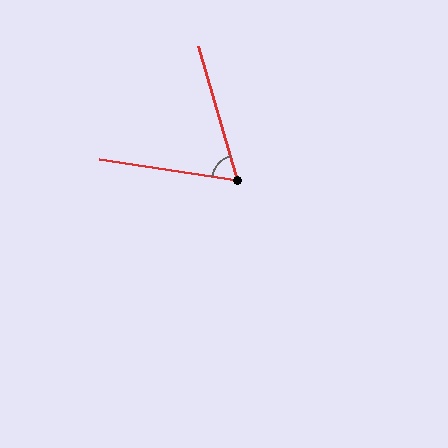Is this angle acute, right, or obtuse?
It is acute.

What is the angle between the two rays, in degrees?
Approximately 65 degrees.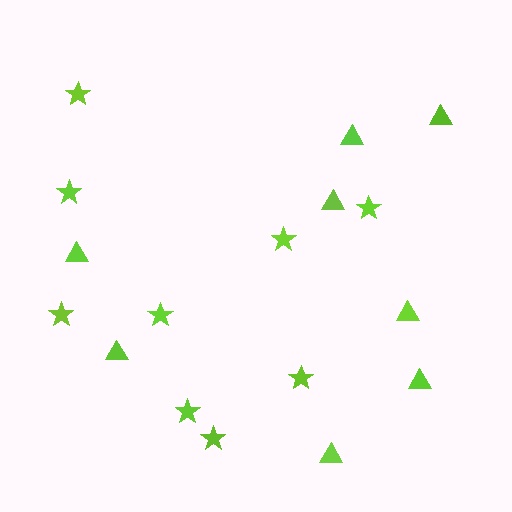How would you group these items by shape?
There are 2 groups: one group of stars (9) and one group of triangles (8).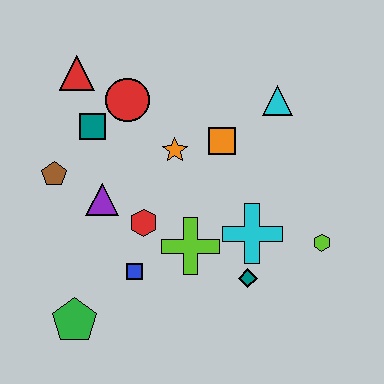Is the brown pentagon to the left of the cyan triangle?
Yes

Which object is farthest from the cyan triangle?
The green pentagon is farthest from the cyan triangle.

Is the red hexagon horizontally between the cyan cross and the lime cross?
No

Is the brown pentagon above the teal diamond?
Yes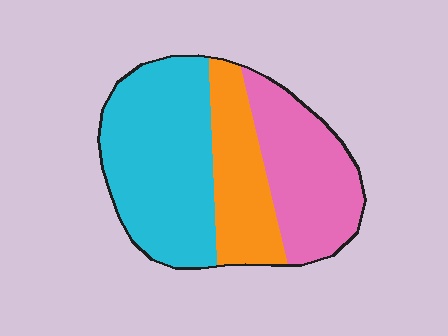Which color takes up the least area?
Orange, at roughly 25%.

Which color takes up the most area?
Cyan, at roughly 45%.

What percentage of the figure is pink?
Pink takes up about one third (1/3) of the figure.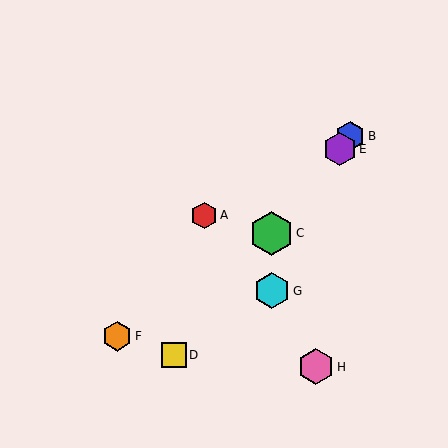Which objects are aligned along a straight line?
Objects B, C, D, E are aligned along a straight line.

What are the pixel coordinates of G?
Object G is at (272, 291).